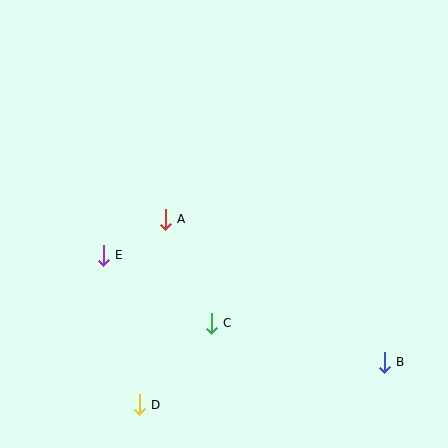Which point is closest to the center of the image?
Point A at (165, 219) is closest to the center.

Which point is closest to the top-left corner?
Point A is closest to the top-left corner.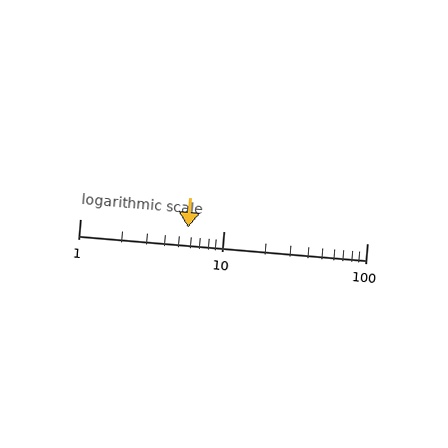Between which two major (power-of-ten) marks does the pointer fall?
The pointer is between 1 and 10.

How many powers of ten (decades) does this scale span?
The scale spans 2 decades, from 1 to 100.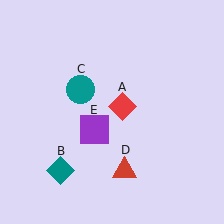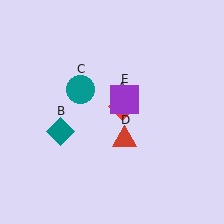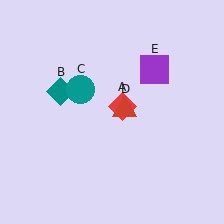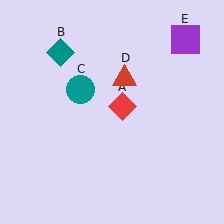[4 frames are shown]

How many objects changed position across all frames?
3 objects changed position: teal diamond (object B), red triangle (object D), purple square (object E).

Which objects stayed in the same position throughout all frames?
Red diamond (object A) and teal circle (object C) remained stationary.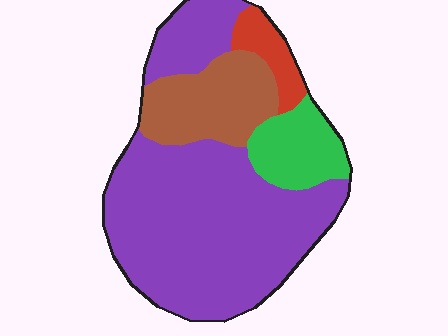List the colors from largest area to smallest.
From largest to smallest: purple, brown, green, red.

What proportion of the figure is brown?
Brown takes up less than a quarter of the figure.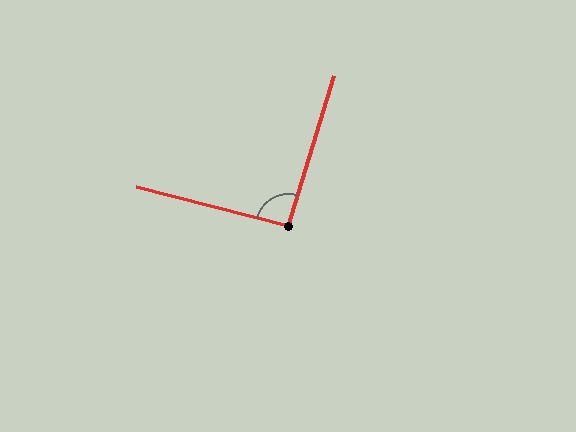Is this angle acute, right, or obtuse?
It is approximately a right angle.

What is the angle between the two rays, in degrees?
Approximately 92 degrees.